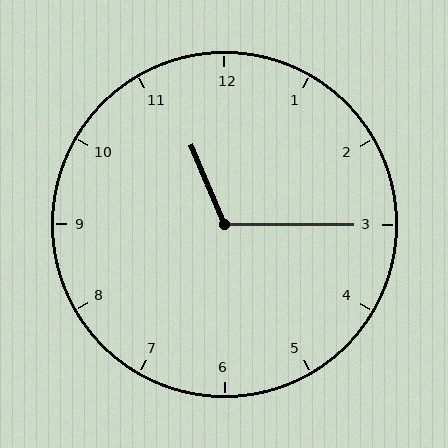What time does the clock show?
11:15.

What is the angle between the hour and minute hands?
Approximately 112 degrees.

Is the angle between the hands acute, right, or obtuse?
It is obtuse.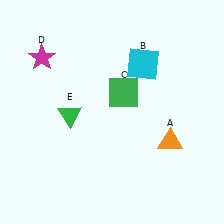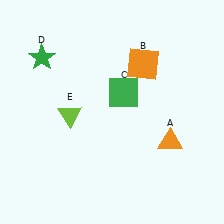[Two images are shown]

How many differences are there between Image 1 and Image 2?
There are 3 differences between the two images.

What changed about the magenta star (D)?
In Image 1, D is magenta. In Image 2, it changed to green.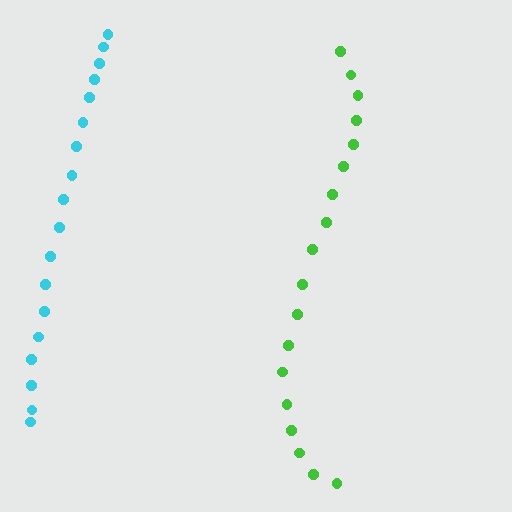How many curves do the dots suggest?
There are 2 distinct paths.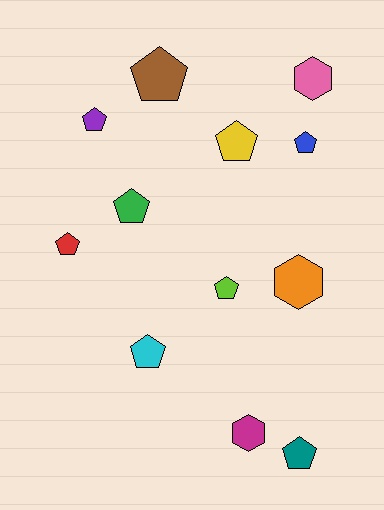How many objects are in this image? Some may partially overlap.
There are 12 objects.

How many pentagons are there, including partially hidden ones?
There are 9 pentagons.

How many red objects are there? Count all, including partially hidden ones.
There is 1 red object.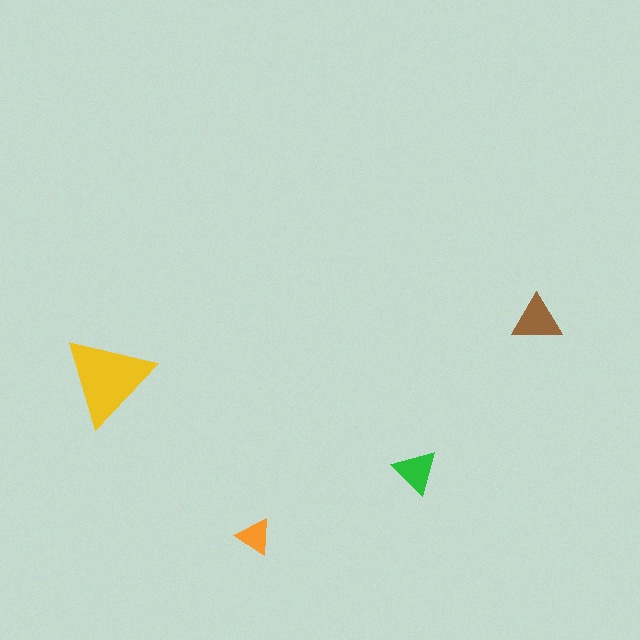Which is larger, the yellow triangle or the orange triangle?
The yellow one.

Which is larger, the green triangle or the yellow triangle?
The yellow one.